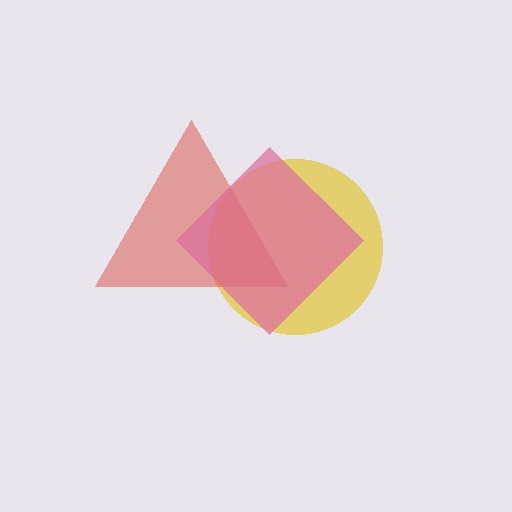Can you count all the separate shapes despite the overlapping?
Yes, there are 3 separate shapes.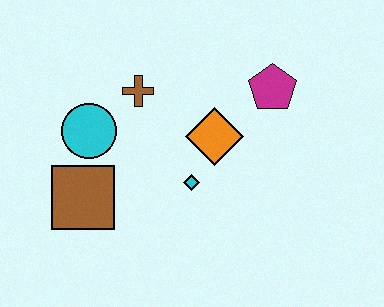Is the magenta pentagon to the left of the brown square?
No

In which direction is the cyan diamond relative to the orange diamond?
The cyan diamond is below the orange diamond.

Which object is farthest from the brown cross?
The magenta pentagon is farthest from the brown cross.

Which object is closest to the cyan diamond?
The orange diamond is closest to the cyan diamond.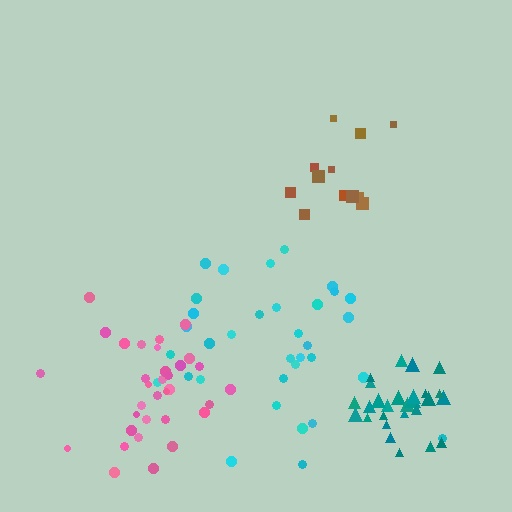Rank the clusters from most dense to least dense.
teal, pink, brown, cyan.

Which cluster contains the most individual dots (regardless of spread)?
Cyan (34).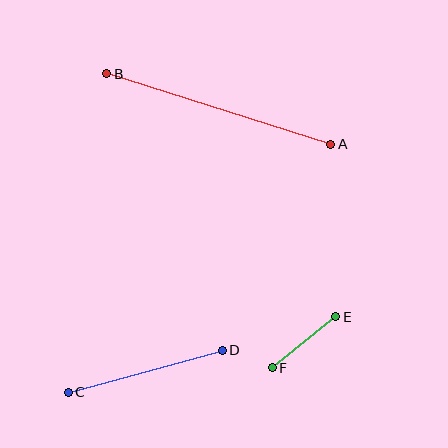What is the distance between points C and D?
The distance is approximately 160 pixels.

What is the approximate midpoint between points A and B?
The midpoint is at approximately (219, 109) pixels.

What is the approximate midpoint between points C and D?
The midpoint is at approximately (145, 371) pixels.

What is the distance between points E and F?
The distance is approximately 82 pixels.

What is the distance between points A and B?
The distance is approximately 235 pixels.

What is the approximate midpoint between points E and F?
The midpoint is at approximately (304, 342) pixels.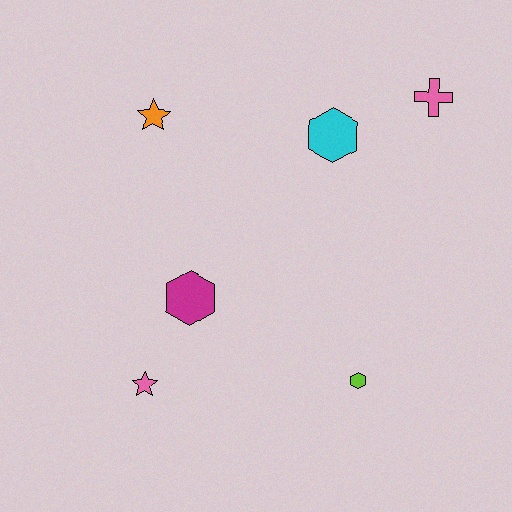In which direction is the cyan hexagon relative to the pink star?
The cyan hexagon is above the pink star.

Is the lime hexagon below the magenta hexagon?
Yes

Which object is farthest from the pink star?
The pink cross is farthest from the pink star.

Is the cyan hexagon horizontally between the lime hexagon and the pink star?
Yes